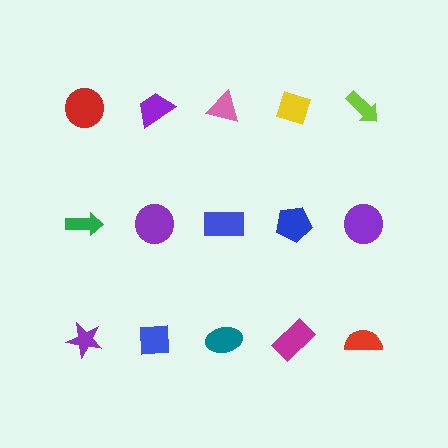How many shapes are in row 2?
5 shapes.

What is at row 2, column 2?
A purple circle.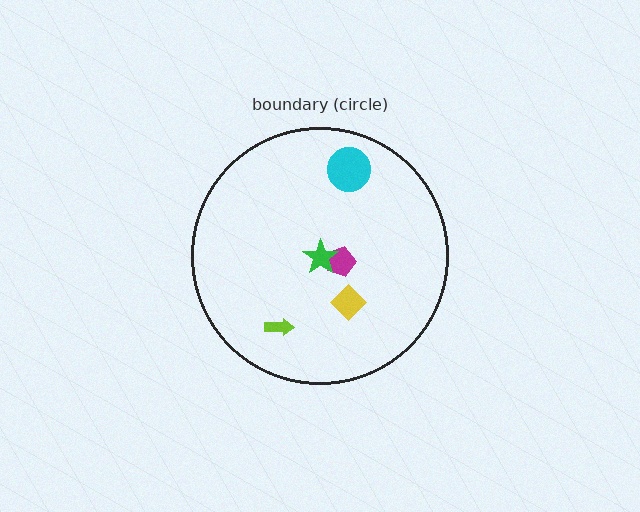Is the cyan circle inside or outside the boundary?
Inside.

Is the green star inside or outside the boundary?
Inside.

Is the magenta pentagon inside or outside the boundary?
Inside.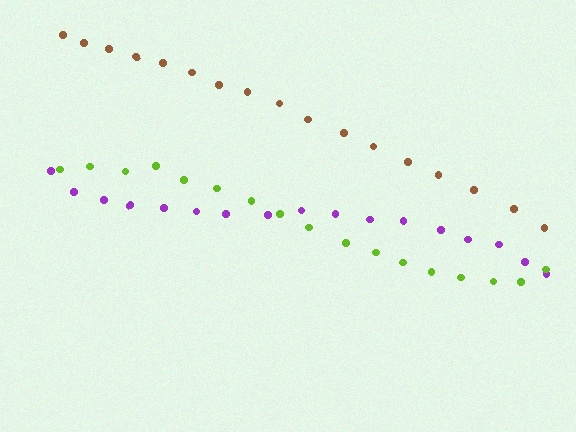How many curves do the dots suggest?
There are 3 distinct paths.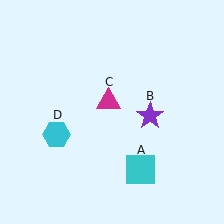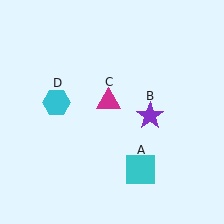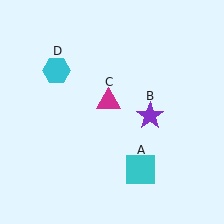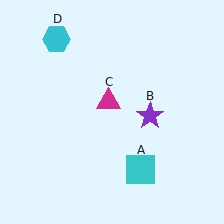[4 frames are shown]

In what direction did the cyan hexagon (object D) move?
The cyan hexagon (object D) moved up.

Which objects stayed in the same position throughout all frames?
Cyan square (object A) and purple star (object B) and magenta triangle (object C) remained stationary.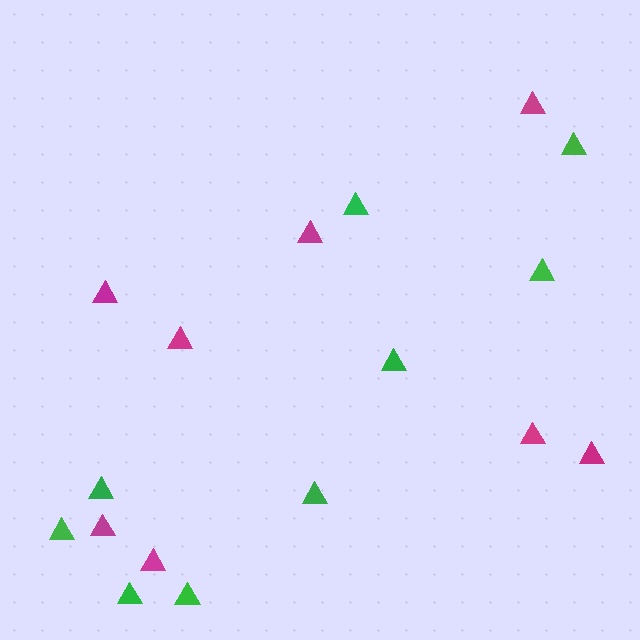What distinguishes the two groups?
There are 2 groups: one group of green triangles (9) and one group of magenta triangles (8).